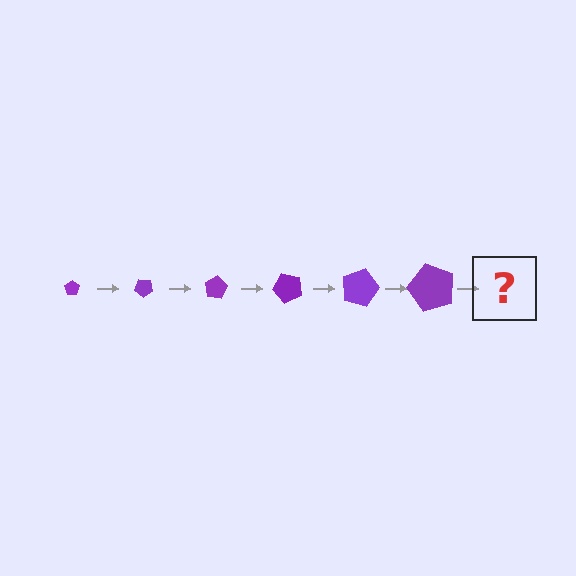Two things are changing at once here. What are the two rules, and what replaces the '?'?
The two rules are that the pentagon grows larger each step and it rotates 40 degrees each step. The '?' should be a pentagon, larger than the previous one and rotated 240 degrees from the start.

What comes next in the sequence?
The next element should be a pentagon, larger than the previous one and rotated 240 degrees from the start.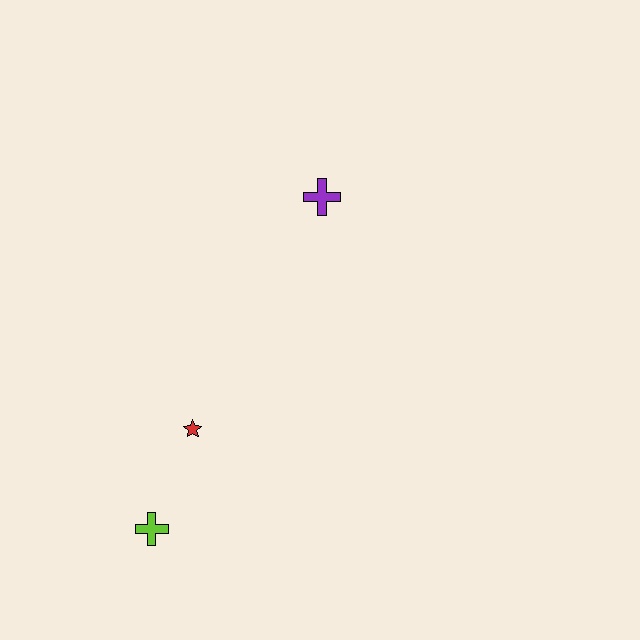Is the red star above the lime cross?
Yes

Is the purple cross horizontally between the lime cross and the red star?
No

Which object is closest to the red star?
The lime cross is closest to the red star.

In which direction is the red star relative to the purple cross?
The red star is below the purple cross.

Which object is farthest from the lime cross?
The purple cross is farthest from the lime cross.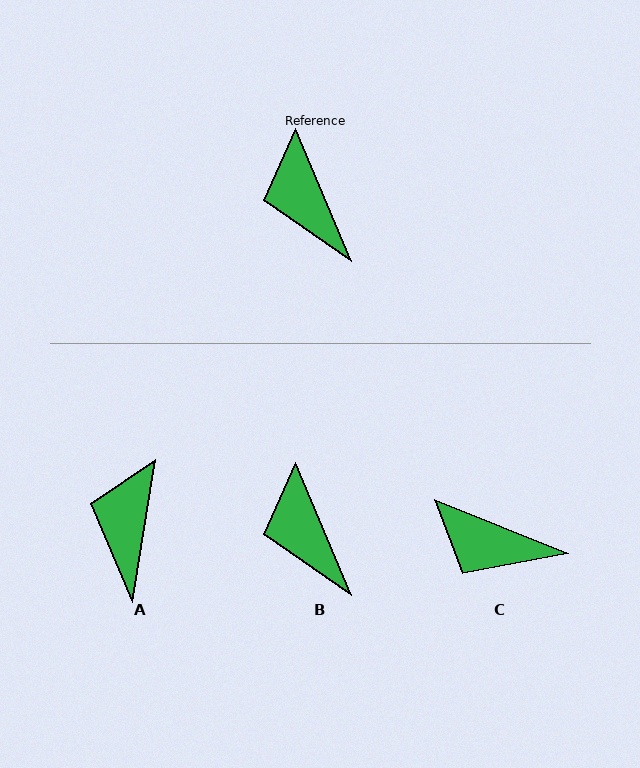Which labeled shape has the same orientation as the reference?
B.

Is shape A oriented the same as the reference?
No, it is off by about 32 degrees.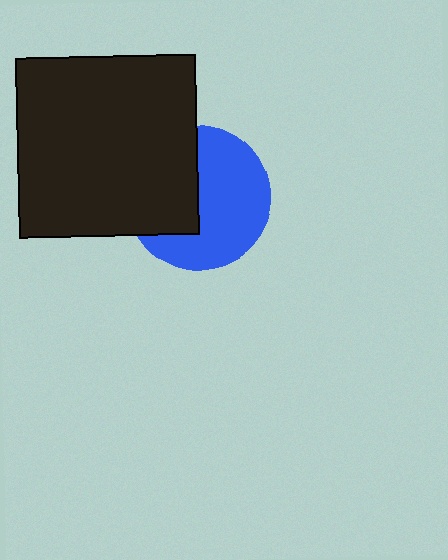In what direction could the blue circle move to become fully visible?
The blue circle could move right. That would shift it out from behind the black square entirely.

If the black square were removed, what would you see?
You would see the complete blue circle.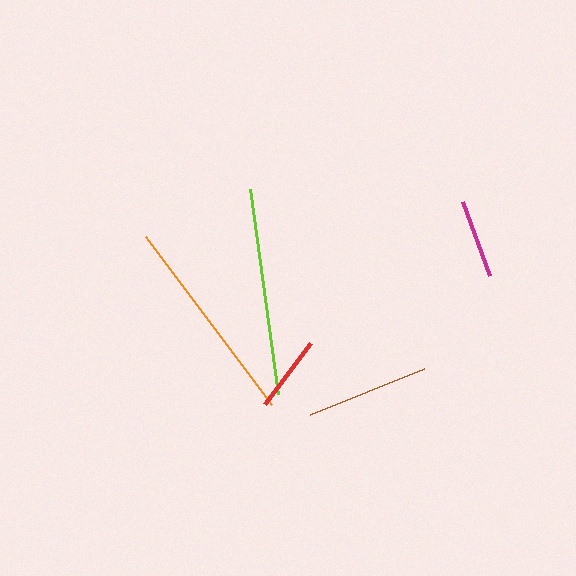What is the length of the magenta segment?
The magenta segment is approximately 79 pixels long.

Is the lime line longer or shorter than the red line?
The lime line is longer than the red line.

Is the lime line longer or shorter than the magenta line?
The lime line is longer than the magenta line.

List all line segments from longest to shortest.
From longest to shortest: orange, lime, brown, magenta, red.